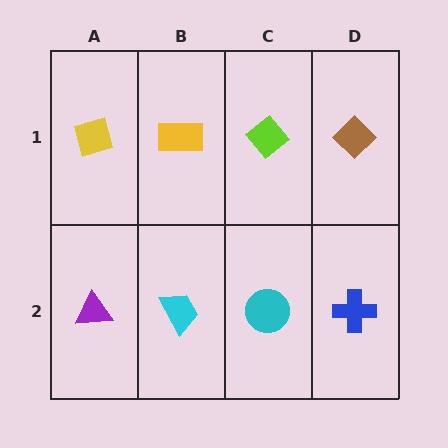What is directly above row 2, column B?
A yellow rectangle.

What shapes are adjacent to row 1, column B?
A cyan trapezoid (row 2, column B), a yellow diamond (row 1, column A), a lime diamond (row 1, column C).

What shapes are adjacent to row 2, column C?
A lime diamond (row 1, column C), a cyan trapezoid (row 2, column B), a blue cross (row 2, column D).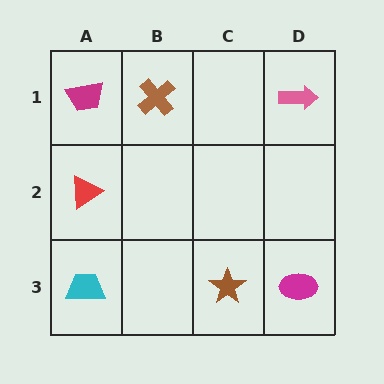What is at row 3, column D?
A magenta ellipse.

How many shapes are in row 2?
1 shape.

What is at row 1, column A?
A magenta trapezoid.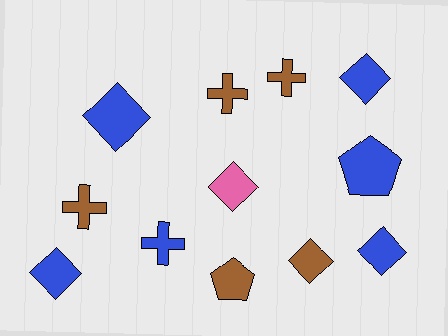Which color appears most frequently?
Blue, with 6 objects.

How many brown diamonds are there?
There is 1 brown diamond.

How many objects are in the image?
There are 12 objects.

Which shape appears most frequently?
Diamond, with 6 objects.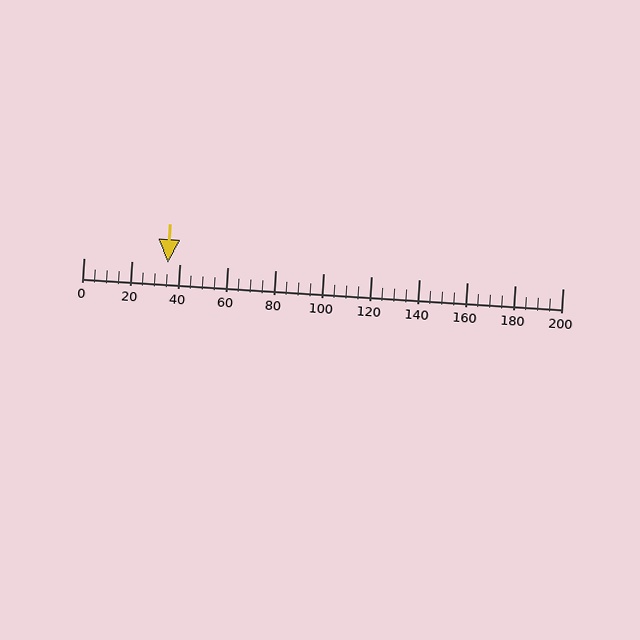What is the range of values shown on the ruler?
The ruler shows values from 0 to 200.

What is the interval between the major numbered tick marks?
The major tick marks are spaced 20 units apart.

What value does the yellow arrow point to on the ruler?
The yellow arrow points to approximately 35.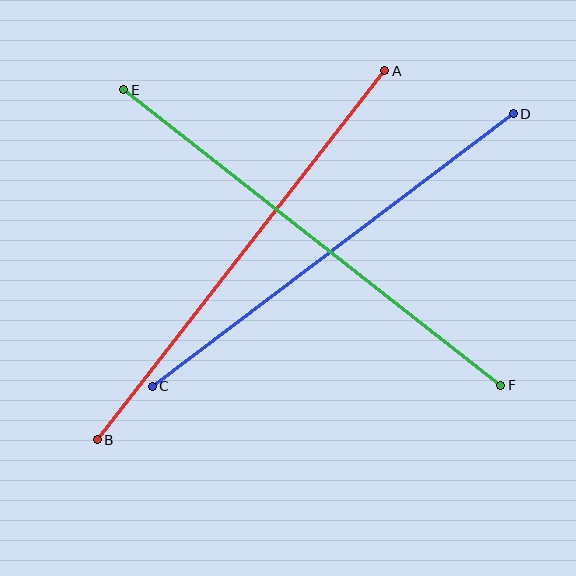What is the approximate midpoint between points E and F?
The midpoint is at approximately (312, 237) pixels.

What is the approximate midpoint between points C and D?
The midpoint is at approximately (333, 250) pixels.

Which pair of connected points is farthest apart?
Points E and F are farthest apart.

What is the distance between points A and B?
The distance is approximately 468 pixels.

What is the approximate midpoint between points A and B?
The midpoint is at approximately (241, 255) pixels.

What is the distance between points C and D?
The distance is approximately 452 pixels.